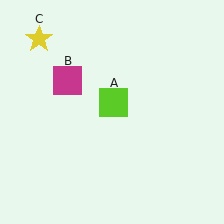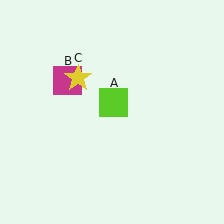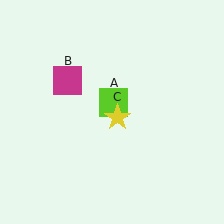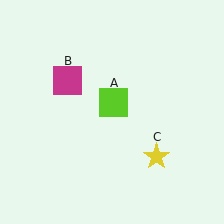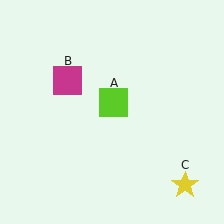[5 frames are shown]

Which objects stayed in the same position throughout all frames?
Lime square (object A) and magenta square (object B) remained stationary.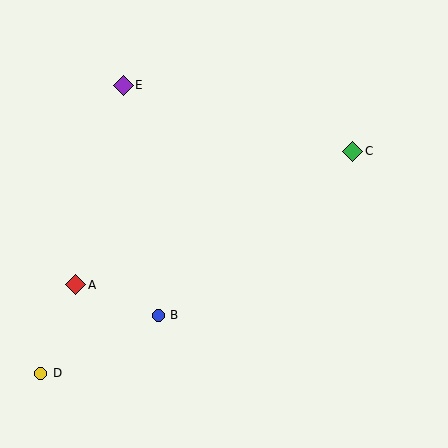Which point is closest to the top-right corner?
Point C is closest to the top-right corner.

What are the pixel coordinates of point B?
Point B is at (158, 315).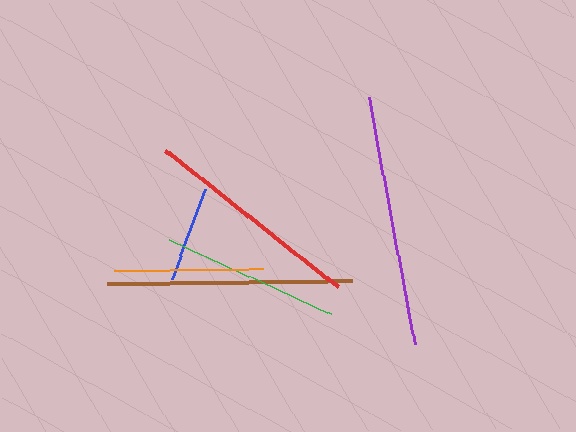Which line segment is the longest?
The purple line is the longest at approximately 252 pixels.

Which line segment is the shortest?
The blue line is the shortest at approximately 96 pixels.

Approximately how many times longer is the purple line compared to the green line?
The purple line is approximately 1.4 times the length of the green line.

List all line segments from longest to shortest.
From longest to shortest: purple, brown, red, green, orange, blue.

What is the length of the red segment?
The red segment is approximately 221 pixels long.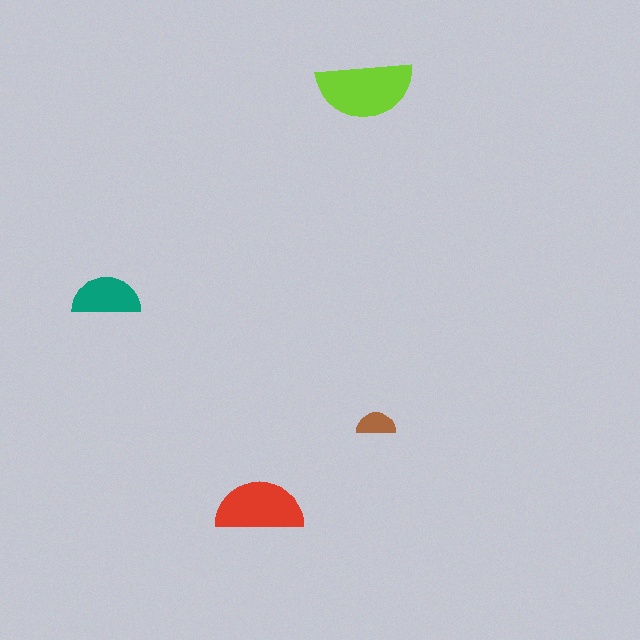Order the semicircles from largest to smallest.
the lime one, the red one, the teal one, the brown one.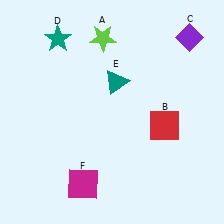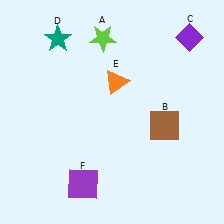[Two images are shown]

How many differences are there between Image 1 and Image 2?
There are 3 differences between the two images.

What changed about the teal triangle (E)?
In Image 1, E is teal. In Image 2, it changed to orange.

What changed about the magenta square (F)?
In Image 1, F is magenta. In Image 2, it changed to purple.